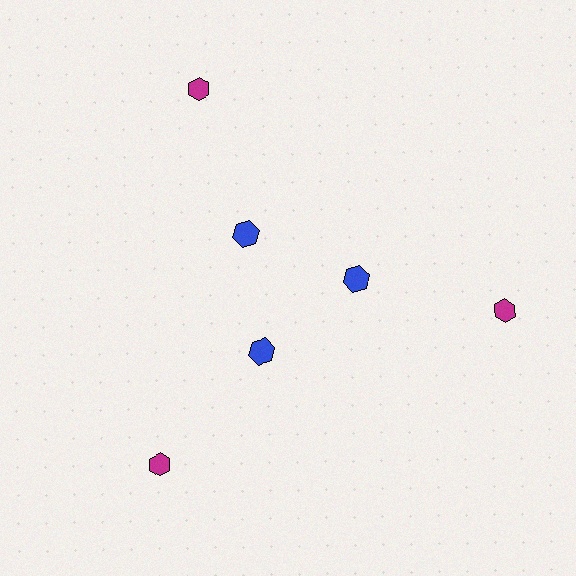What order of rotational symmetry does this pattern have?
This pattern has 3-fold rotational symmetry.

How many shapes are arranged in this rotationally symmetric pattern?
There are 6 shapes, arranged in 3 groups of 2.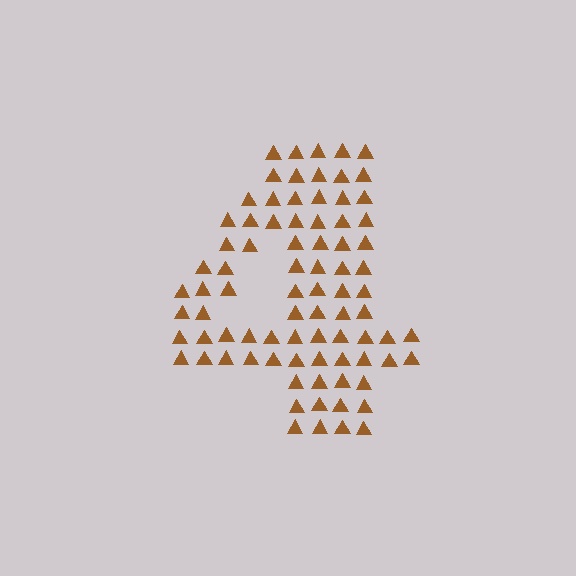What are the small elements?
The small elements are triangles.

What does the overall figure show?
The overall figure shows the digit 4.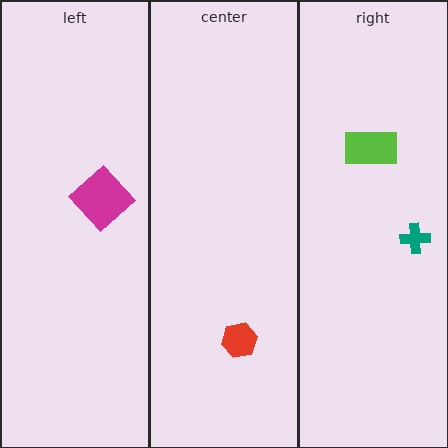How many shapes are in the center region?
1.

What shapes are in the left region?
The magenta diamond.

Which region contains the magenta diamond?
The left region.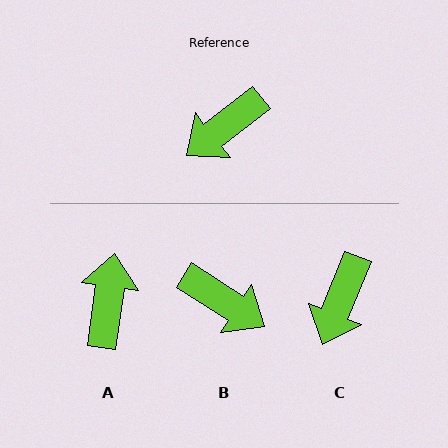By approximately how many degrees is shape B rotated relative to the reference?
Approximately 110 degrees counter-clockwise.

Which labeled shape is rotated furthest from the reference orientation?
A, about 135 degrees away.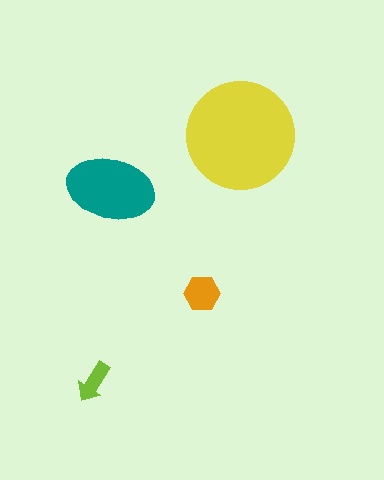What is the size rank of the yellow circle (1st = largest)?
1st.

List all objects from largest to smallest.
The yellow circle, the teal ellipse, the orange hexagon, the lime arrow.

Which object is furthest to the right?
The yellow circle is rightmost.